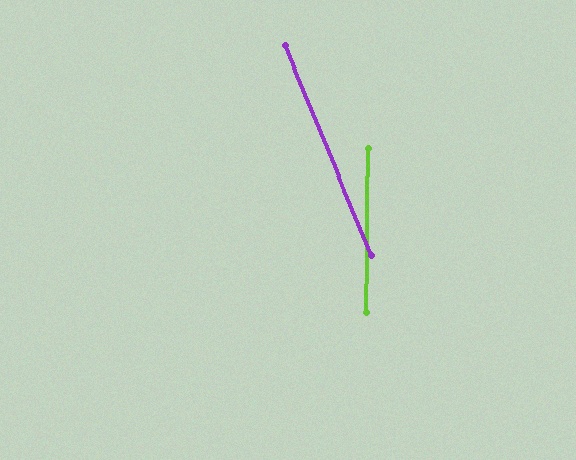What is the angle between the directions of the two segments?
Approximately 23 degrees.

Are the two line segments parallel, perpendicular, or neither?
Neither parallel nor perpendicular — they differ by about 23°.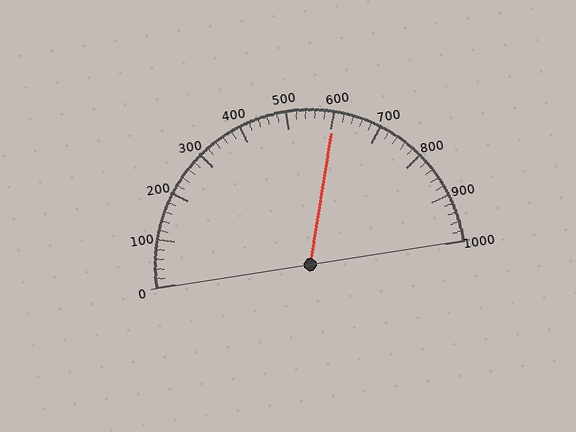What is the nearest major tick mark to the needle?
The nearest major tick mark is 600.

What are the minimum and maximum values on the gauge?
The gauge ranges from 0 to 1000.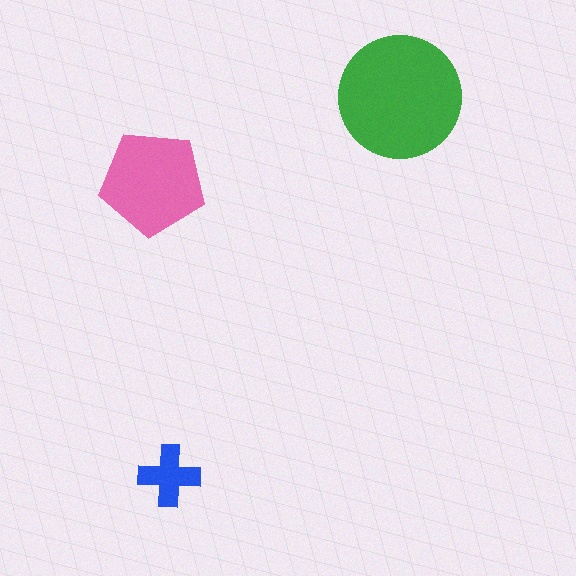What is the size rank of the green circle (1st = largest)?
1st.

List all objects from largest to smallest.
The green circle, the pink pentagon, the blue cross.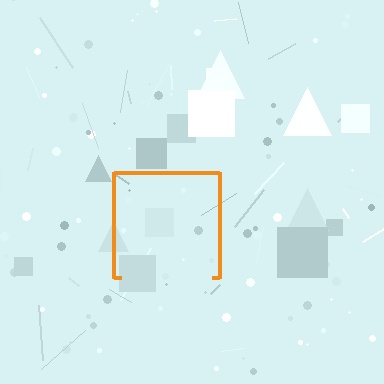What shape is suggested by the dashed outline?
The dashed outline suggests a square.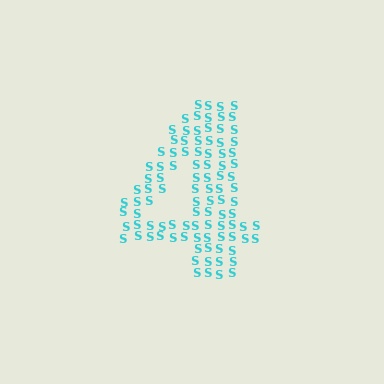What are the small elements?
The small elements are letter S's.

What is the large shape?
The large shape is the digit 4.